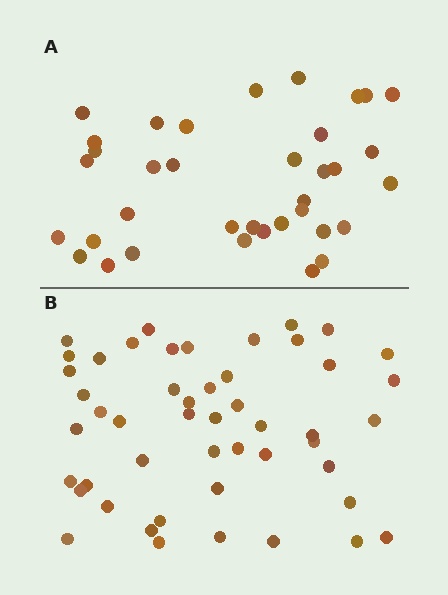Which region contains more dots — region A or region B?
Region B (the bottom region) has more dots.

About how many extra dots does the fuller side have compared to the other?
Region B has approximately 15 more dots than region A.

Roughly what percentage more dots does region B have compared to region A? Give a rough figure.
About 35% more.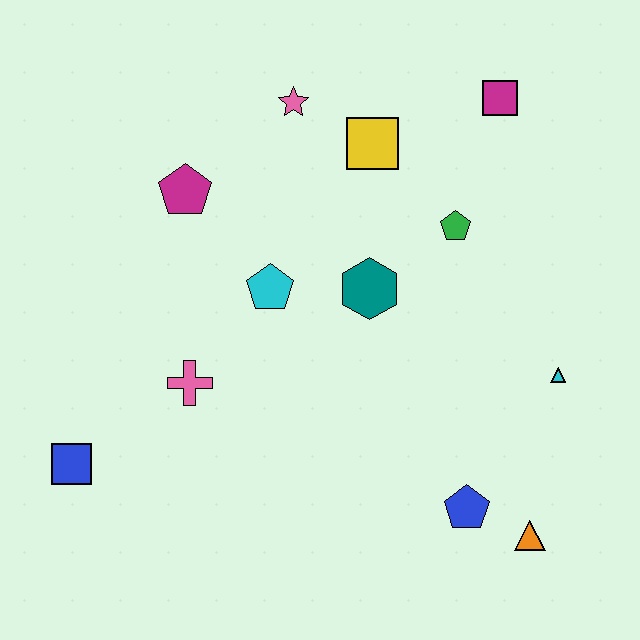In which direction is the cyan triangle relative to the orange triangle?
The cyan triangle is above the orange triangle.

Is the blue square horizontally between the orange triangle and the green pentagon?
No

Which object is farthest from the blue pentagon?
The pink star is farthest from the blue pentagon.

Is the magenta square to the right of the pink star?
Yes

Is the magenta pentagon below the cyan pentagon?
No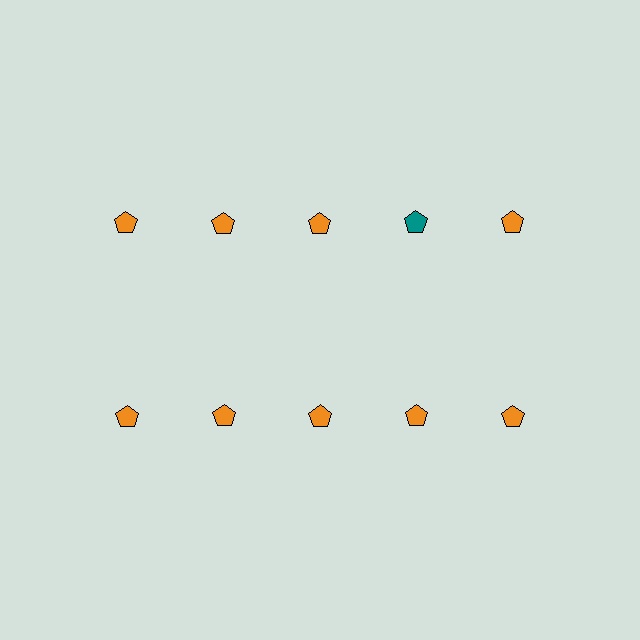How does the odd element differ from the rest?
It has a different color: teal instead of orange.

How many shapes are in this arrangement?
There are 10 shapes arranged in a grid pattern.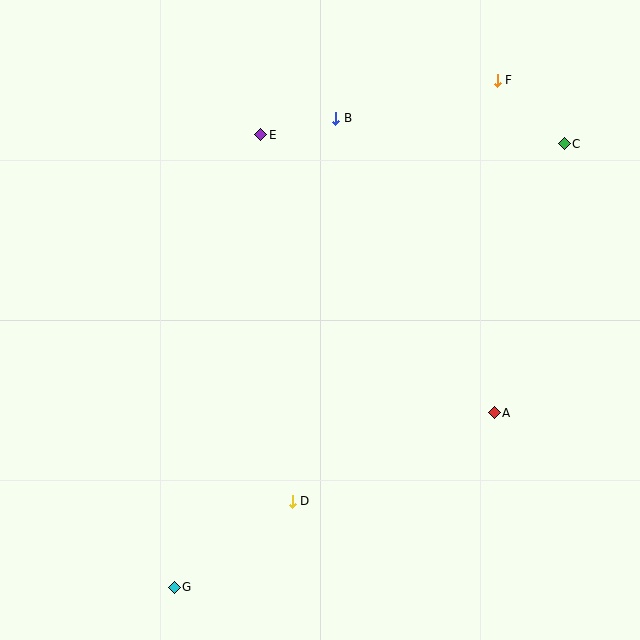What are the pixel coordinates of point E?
Point E is at (261, 135).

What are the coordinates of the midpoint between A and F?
The midpoint between A and F is at (496, 246).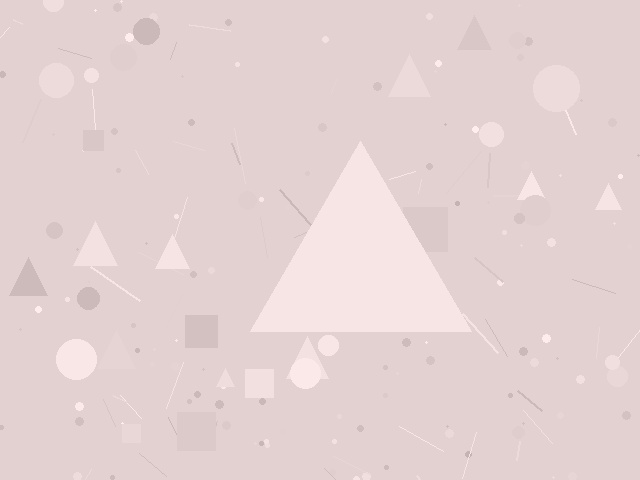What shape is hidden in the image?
A triangle is hidden in the image.